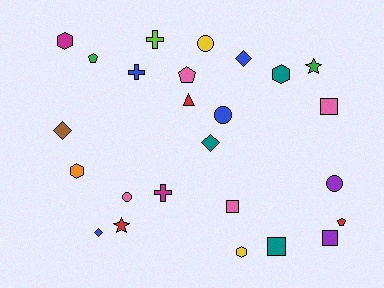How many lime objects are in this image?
There is 1 lime object.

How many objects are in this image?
There are 25 objects.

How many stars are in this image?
There are 2 stars.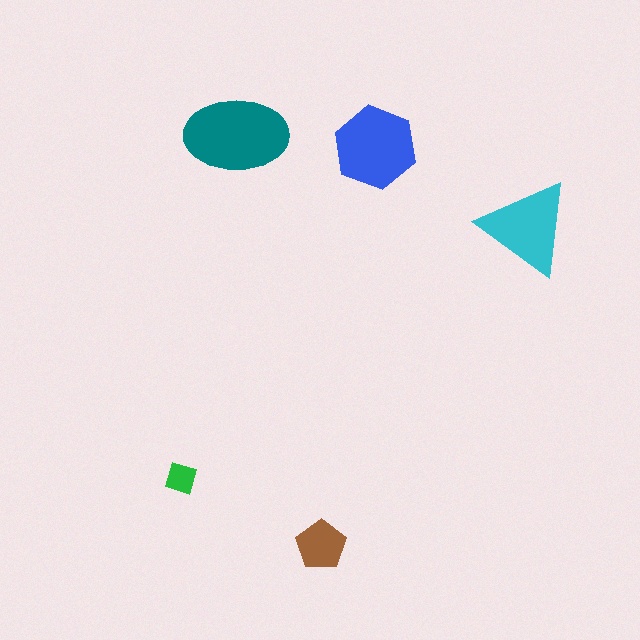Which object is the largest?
The teal ellipse.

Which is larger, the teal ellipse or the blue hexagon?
The teal ellipse.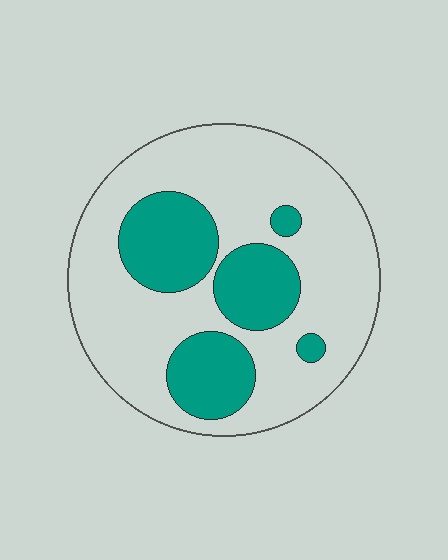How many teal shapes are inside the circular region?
5.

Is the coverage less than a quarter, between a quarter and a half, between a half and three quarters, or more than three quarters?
Between a quarter and a half.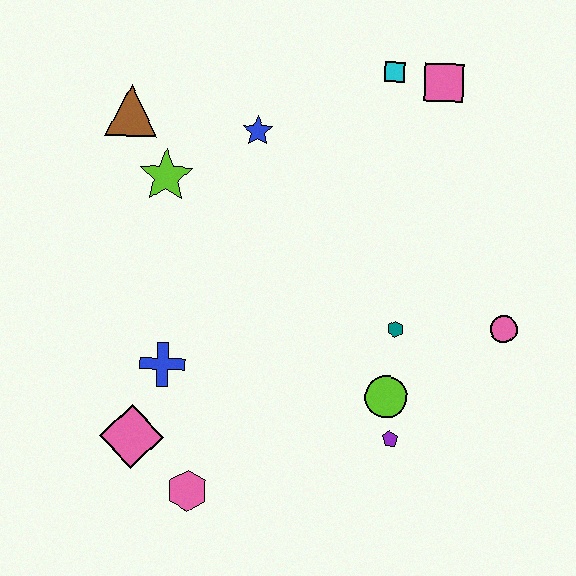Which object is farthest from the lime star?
The pink circle is farthest from the lime star.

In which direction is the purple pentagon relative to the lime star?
The purple pentagon is below the lime star.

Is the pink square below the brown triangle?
No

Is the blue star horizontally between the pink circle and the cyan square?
No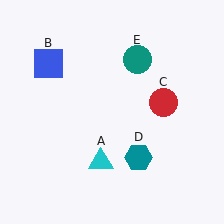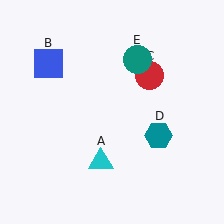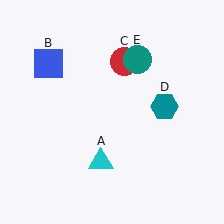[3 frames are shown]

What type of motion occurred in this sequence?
The red circle (object C), teal hexagon (object D) rotated counterclockwise around the center of the scene.